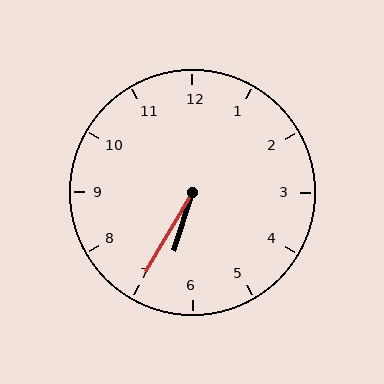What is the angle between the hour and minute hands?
Approximately 12 degrees.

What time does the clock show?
6:35.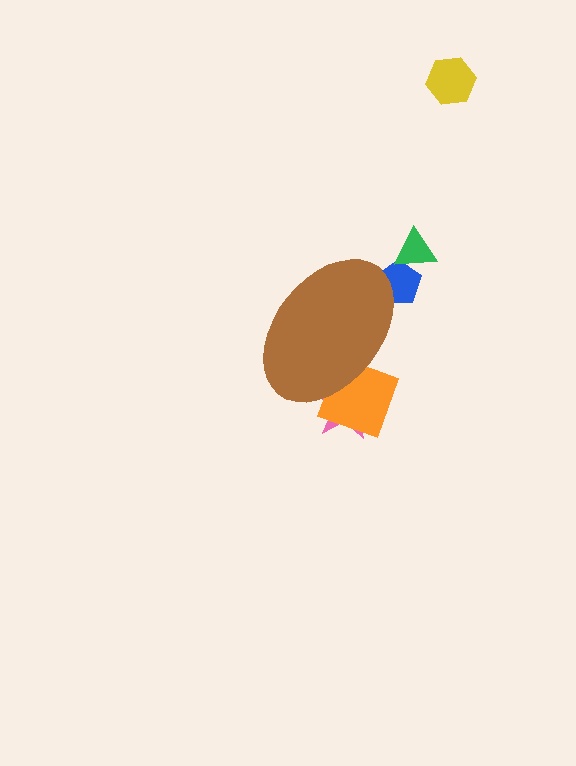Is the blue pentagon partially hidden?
Yes, the blue pentagon is partially hidden behind the brown ellipse.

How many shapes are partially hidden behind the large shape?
3 shapes are partially hidden.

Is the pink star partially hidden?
Yes, the pink star is partially hidden behind the brown ellipse.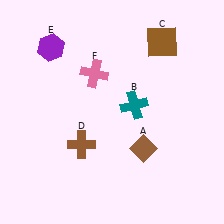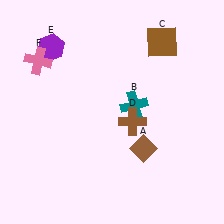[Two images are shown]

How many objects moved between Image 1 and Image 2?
2 objects moved between the two images.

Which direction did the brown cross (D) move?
The brown cross (D) moved right.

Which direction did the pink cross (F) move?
The pink cross (F) moved left.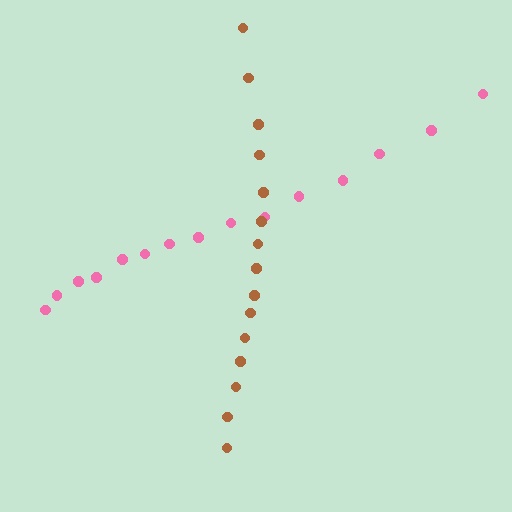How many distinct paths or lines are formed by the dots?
There are 2 distinct paths.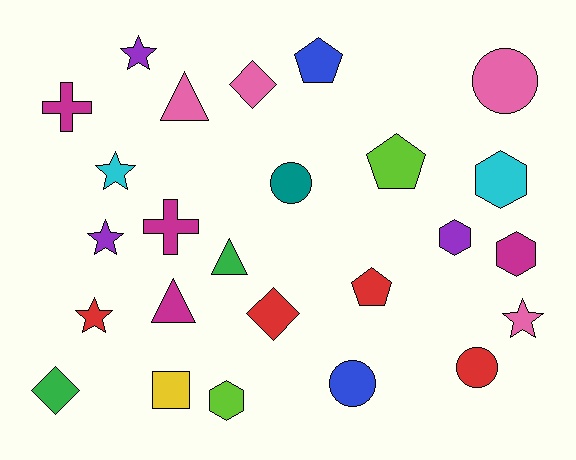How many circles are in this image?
There are 4 circles.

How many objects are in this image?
There are 25 objects.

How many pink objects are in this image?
There are 4 pink objects.